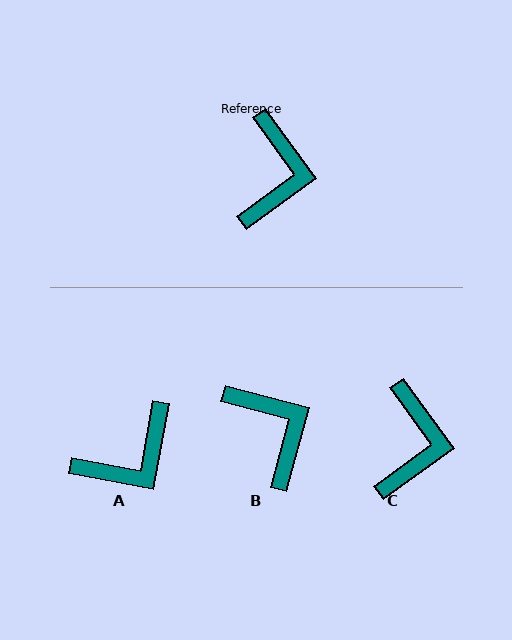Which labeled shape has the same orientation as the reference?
C.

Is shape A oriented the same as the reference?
No, it is off by about 46 degrees.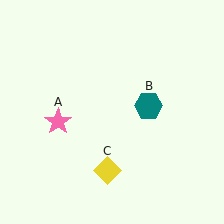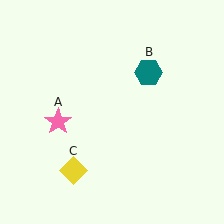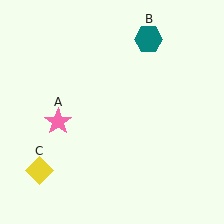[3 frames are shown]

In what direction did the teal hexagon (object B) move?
The teal hexagon (object B) moved up.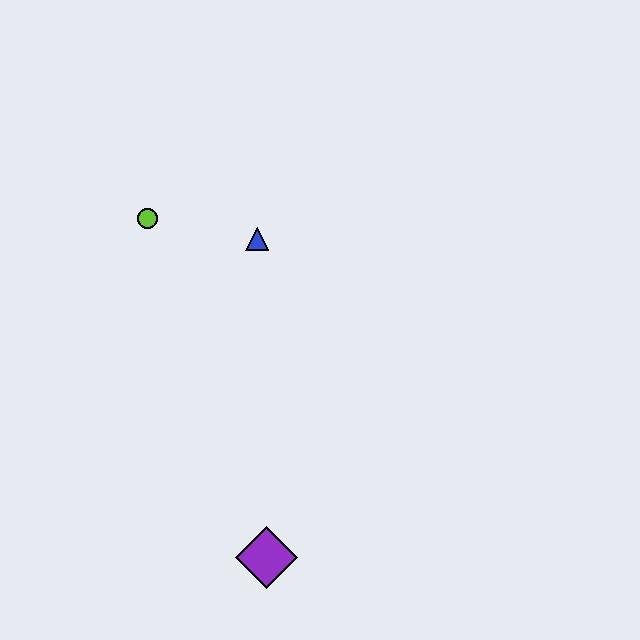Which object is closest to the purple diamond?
The blue triangle is closest to the purple diamond.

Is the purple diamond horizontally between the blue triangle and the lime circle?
No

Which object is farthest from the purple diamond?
The lime circle is farthest from the purple diamond.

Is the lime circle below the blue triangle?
No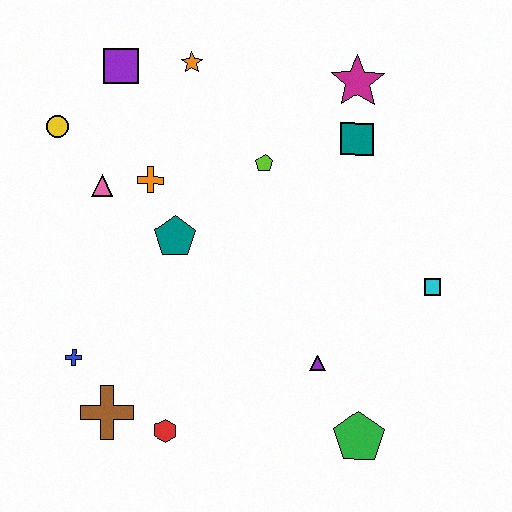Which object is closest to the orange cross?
The pink triangle is closest to the orange cross.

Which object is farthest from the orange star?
The green pentagon is farthest from the orange star.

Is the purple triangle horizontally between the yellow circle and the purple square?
No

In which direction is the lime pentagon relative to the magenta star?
The lime pentagon is to the left of the magenta star.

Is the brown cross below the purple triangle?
Yes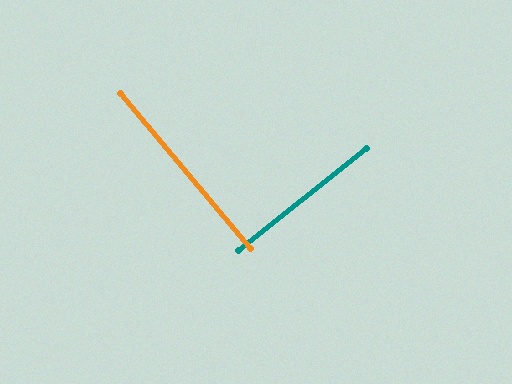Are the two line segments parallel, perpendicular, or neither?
Perpendicular — they meet at approximately 89°.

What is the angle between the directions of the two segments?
Approximately 89 degrees.